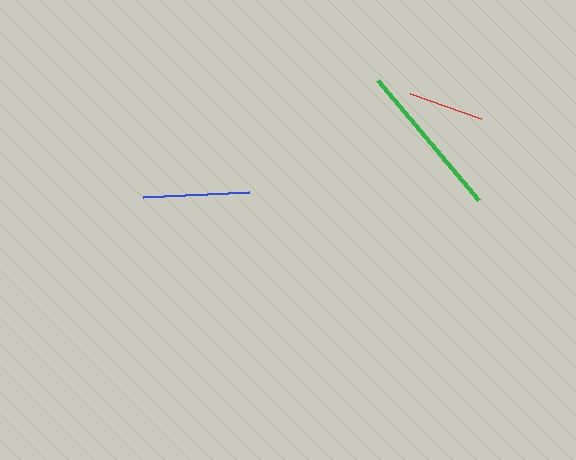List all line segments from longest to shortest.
From longest to shortest: green, blue, red.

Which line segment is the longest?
The green line is the longest at approximately 157 pixels.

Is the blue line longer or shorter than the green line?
The green line is longer than the blue line.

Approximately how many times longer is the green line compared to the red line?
The green line is approximately 2.1 times the length of the red line.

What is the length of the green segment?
The green segment is approximately 157 pixels long.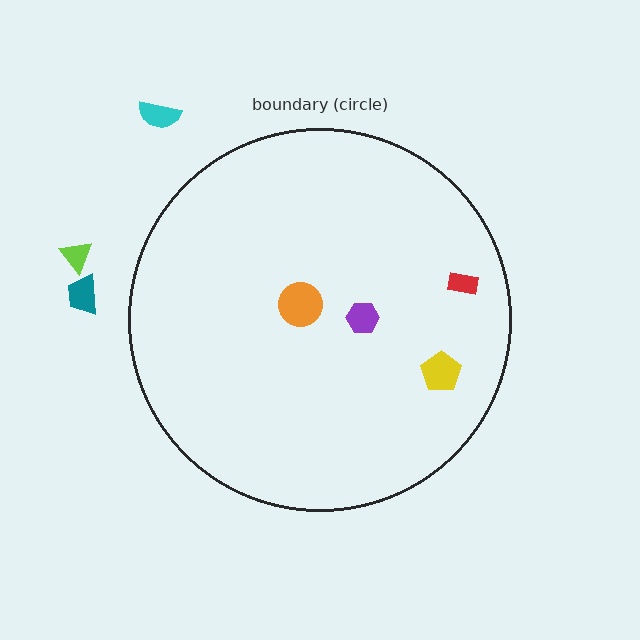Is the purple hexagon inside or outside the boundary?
Inside.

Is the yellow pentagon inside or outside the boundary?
Inside.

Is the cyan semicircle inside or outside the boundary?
Outside.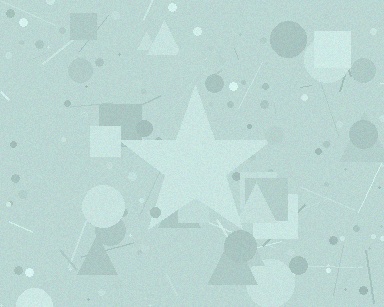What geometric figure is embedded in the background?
A star is embedded in the background.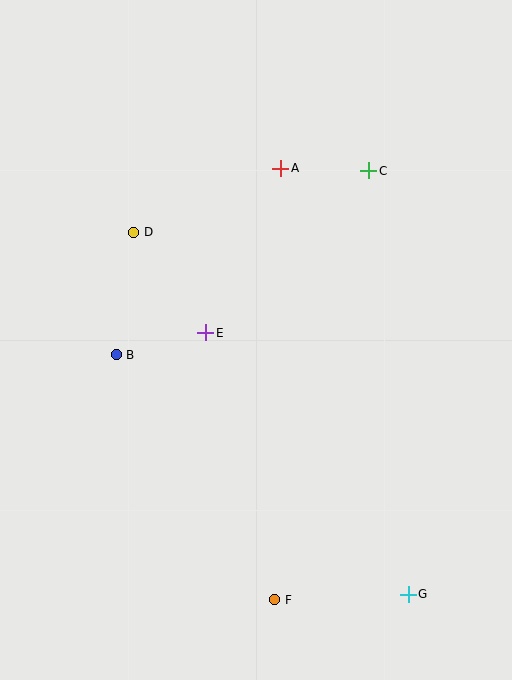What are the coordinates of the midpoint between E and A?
The midpoint between E and A is at (243, 250).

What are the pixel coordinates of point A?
Point A is at (281, 168).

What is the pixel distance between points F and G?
The distance between F and G is 134 pixels.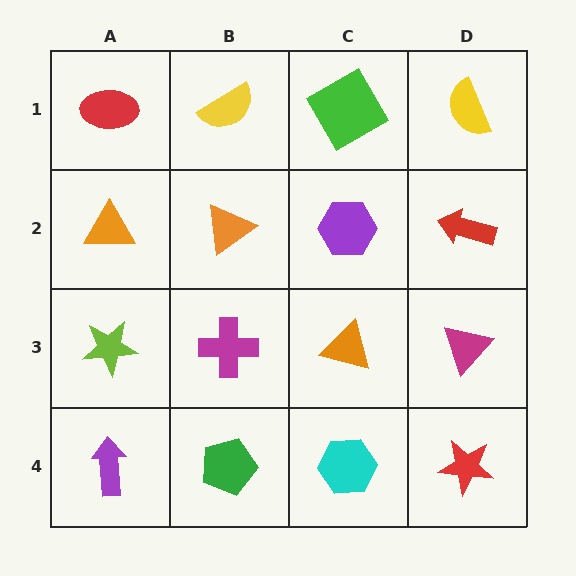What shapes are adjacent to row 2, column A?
A red ellipse (row 1, column A), a lime star (row 3, column A), an orange triangle (row 2, column B).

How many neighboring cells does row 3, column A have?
3.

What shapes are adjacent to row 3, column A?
An orange triangle (row 2, column A), a purple arrow (row 4, column A), a magenta cross (row 3, column B).